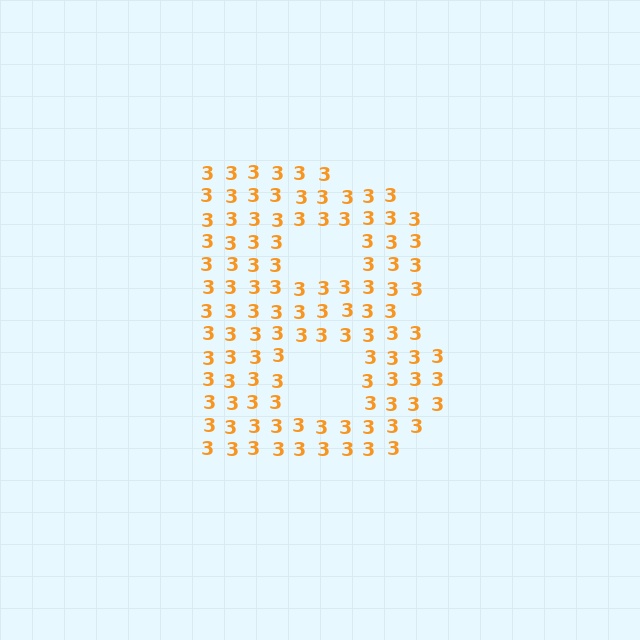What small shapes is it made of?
It is made of small digit 3's.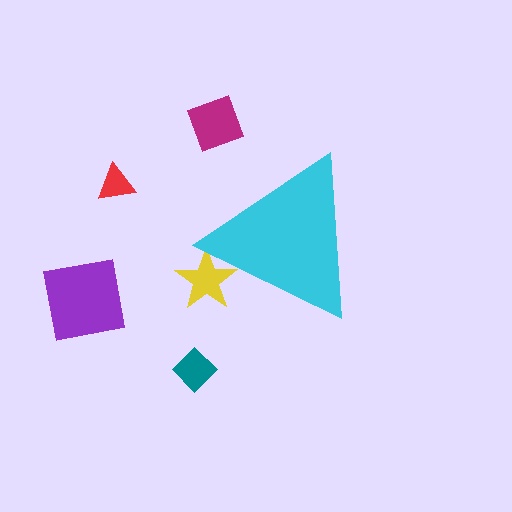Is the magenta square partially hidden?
No, the magenta square is fully visible.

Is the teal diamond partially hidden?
No, the teal diamond is fully visible.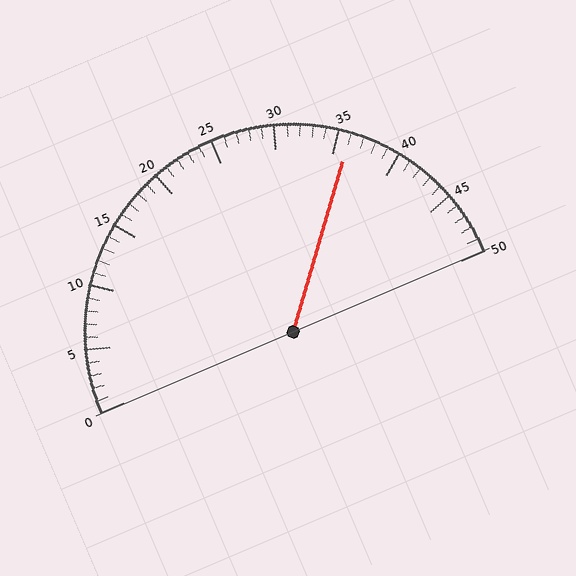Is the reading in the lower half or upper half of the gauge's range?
The reading is in the upper half of the range (0 to 50).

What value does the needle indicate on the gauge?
The needle indicates approximately 36.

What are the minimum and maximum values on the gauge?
The gauge ranges from 0 to 50.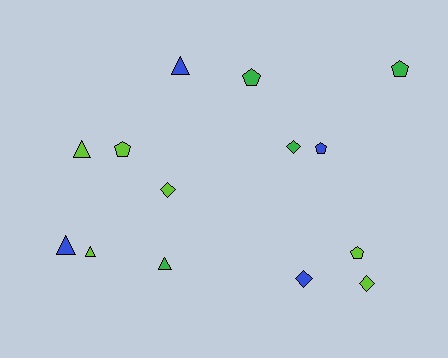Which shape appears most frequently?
Triangle, with 5 objects.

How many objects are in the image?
There are 14 objects.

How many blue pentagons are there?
There is 1 blue pentagon.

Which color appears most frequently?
Lime, with 6 objects.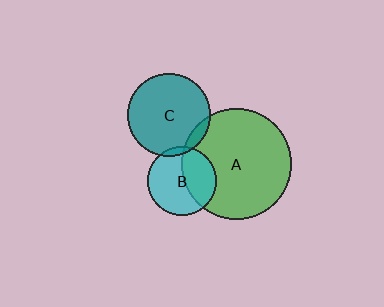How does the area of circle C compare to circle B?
Approximately 1.4 times.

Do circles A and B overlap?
Yes.